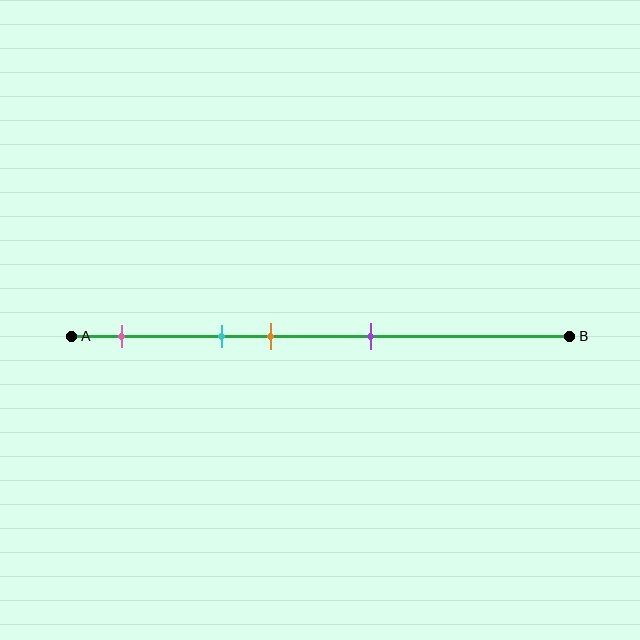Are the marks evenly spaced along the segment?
No, the marks are not evenly spaced.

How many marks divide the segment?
There are 4 marks dividing the segment.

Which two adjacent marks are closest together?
The cyan and orange marks are the closest adjacent pair.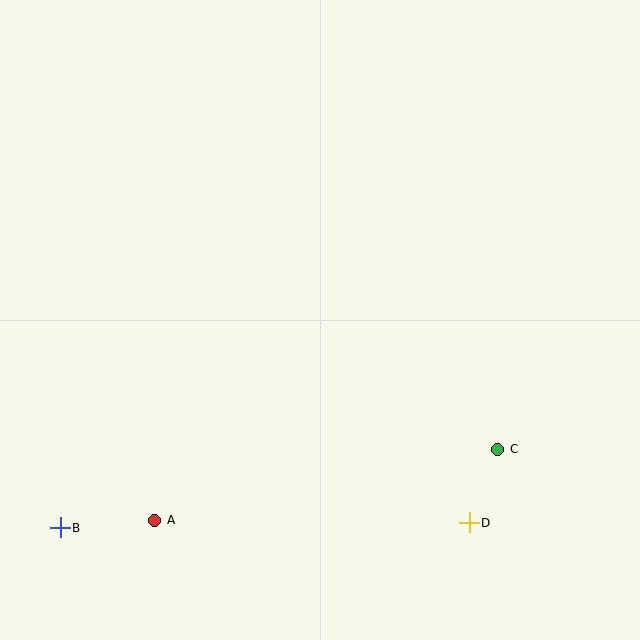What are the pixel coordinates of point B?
Point B is at (60, 528).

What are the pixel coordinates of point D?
Point D is at (469, 523).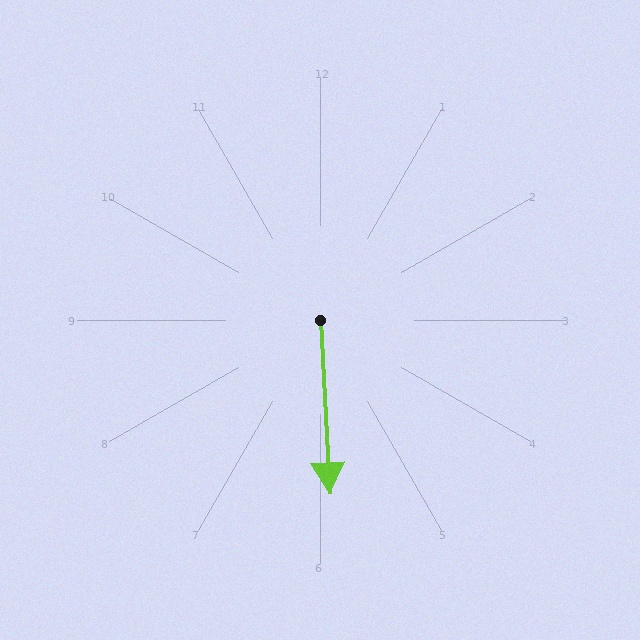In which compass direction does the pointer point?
South.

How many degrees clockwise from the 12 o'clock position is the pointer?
Approximately 177 degrees.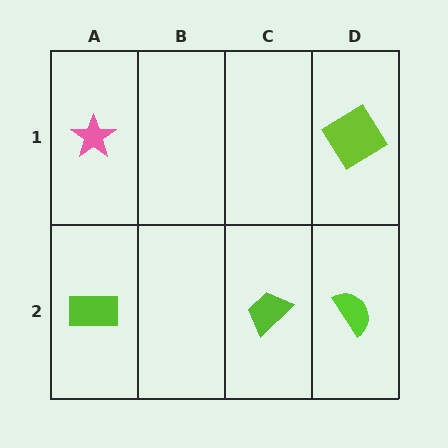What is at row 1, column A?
A pink star.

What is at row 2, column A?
A lime rectangle.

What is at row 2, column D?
A lime semicircle.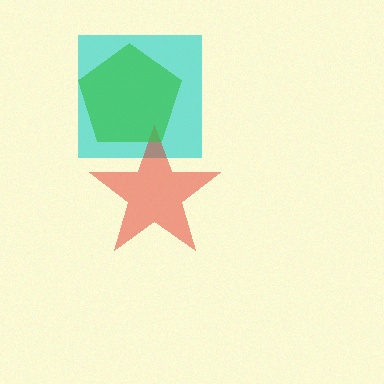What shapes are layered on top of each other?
The layered shapes are: a cyan square, a red star, a green pentagon.